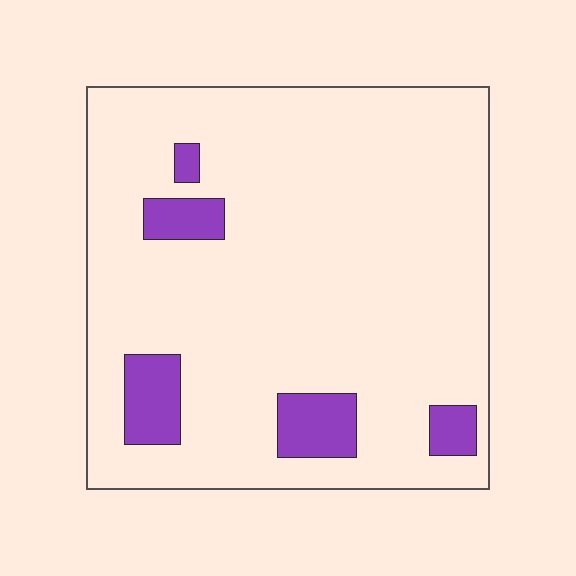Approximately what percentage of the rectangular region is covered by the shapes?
Approximately 10%.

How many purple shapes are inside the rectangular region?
5.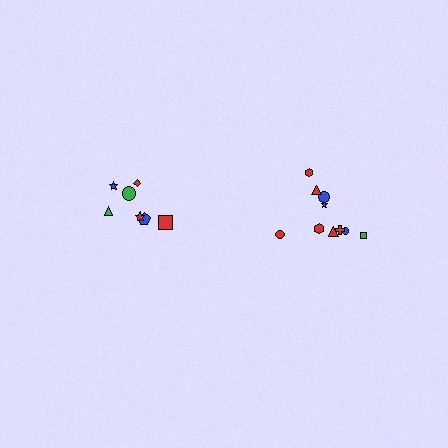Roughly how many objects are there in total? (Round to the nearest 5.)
Roughly 15 objects in total.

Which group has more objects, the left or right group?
The right group.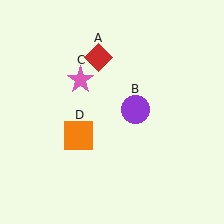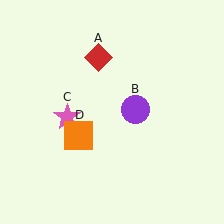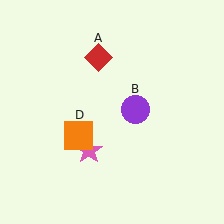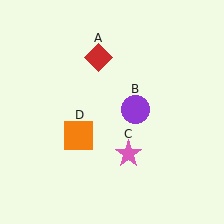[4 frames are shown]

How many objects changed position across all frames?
1 object changed position: pink star (object C).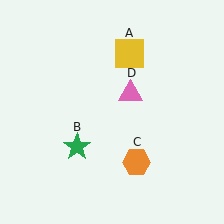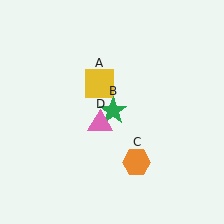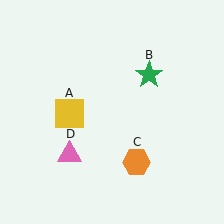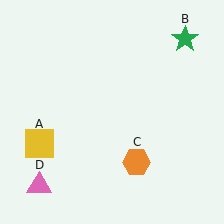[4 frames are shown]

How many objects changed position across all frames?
3 objects changed position: yellow square (object A), green star (object B), pink triangle (object D).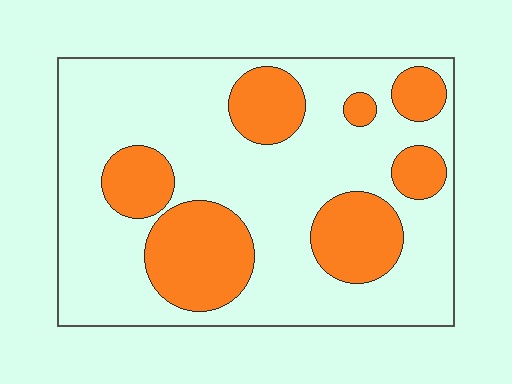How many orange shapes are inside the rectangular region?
7.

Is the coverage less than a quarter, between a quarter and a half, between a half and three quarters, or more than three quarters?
Between a quarter and a half.